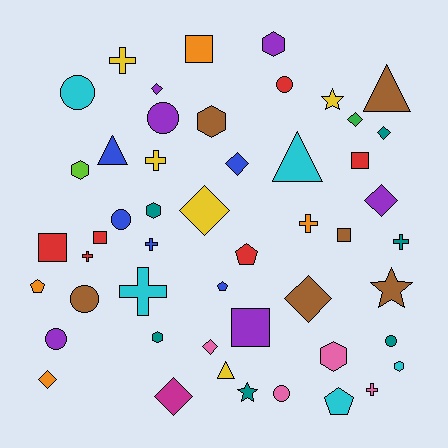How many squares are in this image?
There are 6 squares.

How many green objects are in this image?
There is 1 green object.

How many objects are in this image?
There are 50 objects.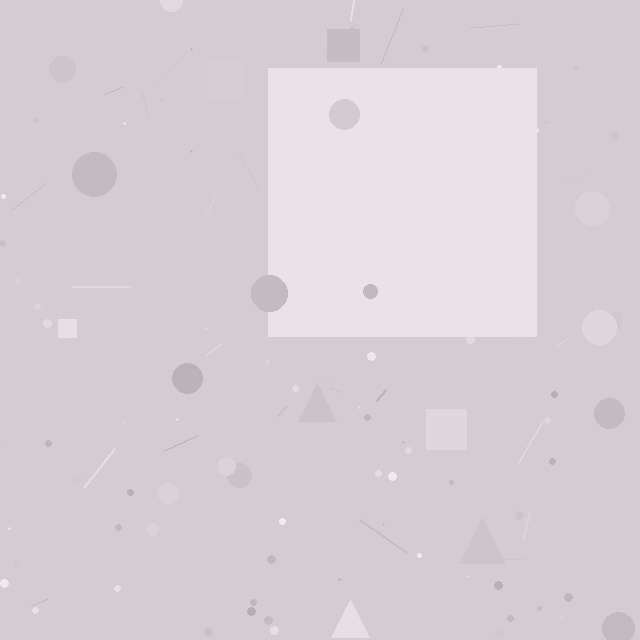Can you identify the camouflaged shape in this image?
The camouflaged shape is a square.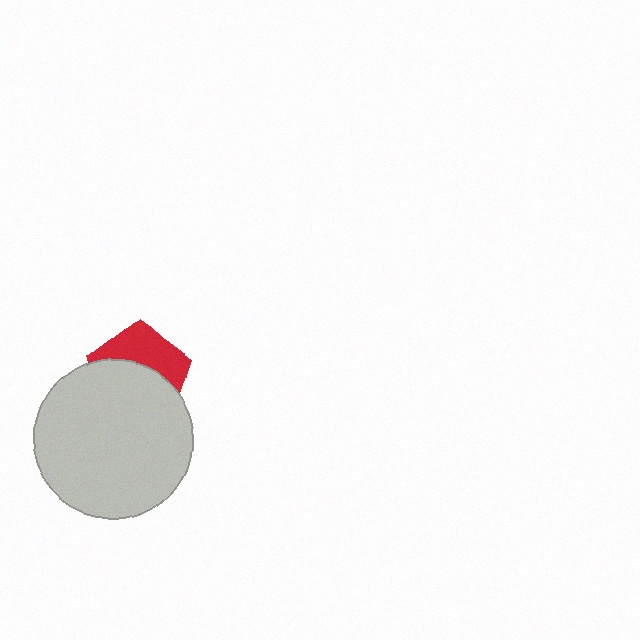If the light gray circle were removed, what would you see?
You would see the complete red pentagon.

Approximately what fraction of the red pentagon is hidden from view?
Roughly 58% of the red pentagon is hidden behind the light gray circle.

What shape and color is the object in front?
The object in front is a light gray circle.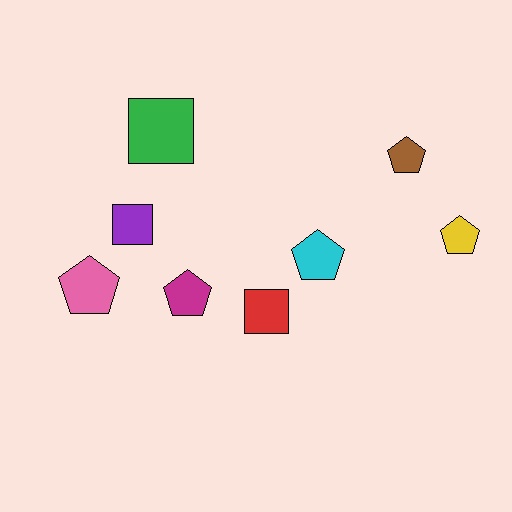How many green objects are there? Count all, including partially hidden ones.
There is 1 green object.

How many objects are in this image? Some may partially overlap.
There are 8 objects.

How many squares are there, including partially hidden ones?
There are 3 squares.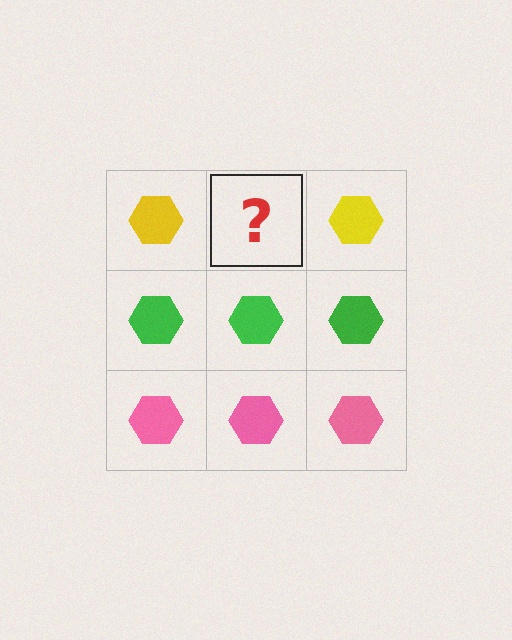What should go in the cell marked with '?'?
The missing cell should contain a yellow hexagon.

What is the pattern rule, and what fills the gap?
The rule is that each row has a consistent color. The gap should be filled with a yellow hexagon.